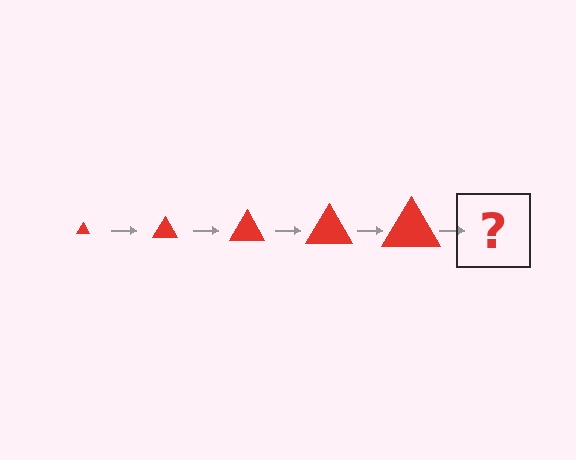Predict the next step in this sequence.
The next step is a red triangle, larger than the previous one.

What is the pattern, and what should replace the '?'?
The pattern is that the triangle gets progressively larger each step. The '?' should be a red triangle, larger than the previous one.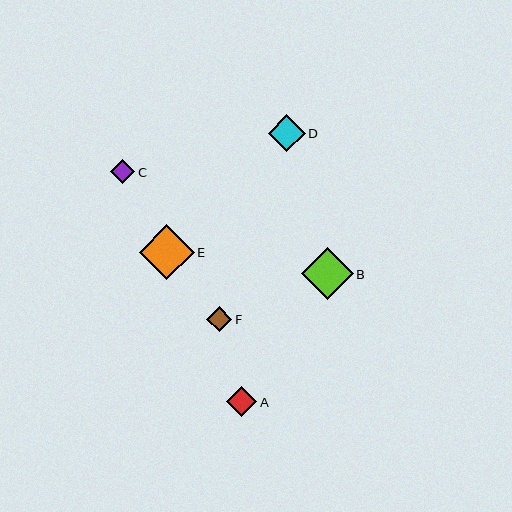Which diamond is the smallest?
Diamond C is the smallest with a size of approximately 24 pixels.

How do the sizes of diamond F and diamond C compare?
Diamond F and diamond C are approximately the same size.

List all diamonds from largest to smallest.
From largest to smallest: E, B, D, A, F, C.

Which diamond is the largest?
Diamond E is the largest with a size of approximately 55 pixels.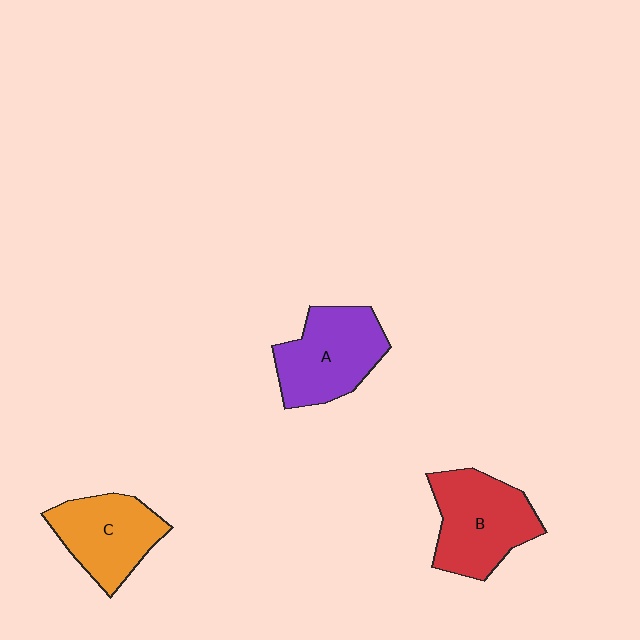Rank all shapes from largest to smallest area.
From largest to smallest: B (red), A (purple), C (orange).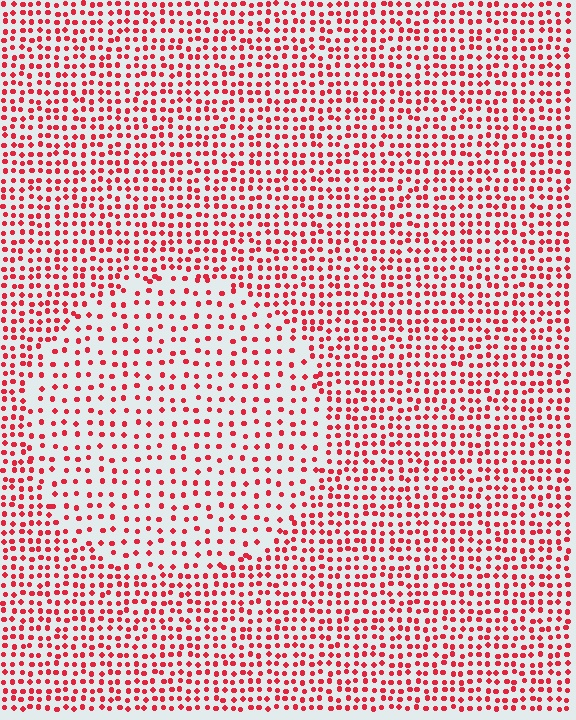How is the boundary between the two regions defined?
The boundary is defined by a change in element density (approximately 1.8x ratio). All elements are the same color, size, and shape.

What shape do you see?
I see a circle.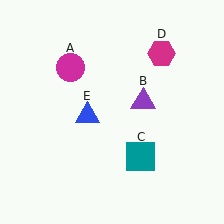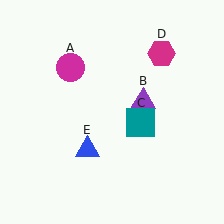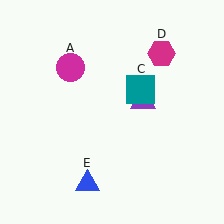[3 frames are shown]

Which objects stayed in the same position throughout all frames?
Magenta circle (object A) and purple triangle (object B) and magenta hexagon (object D) remained stationary.